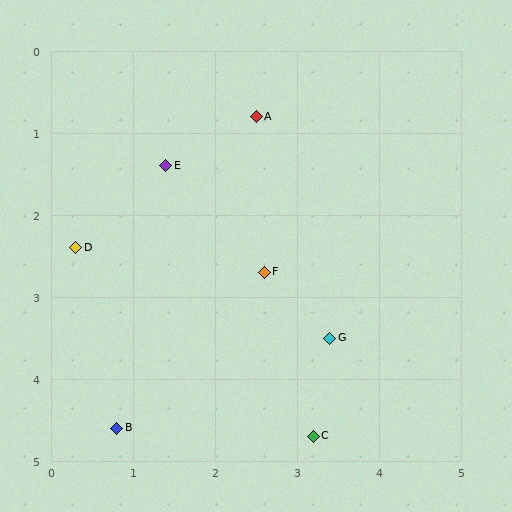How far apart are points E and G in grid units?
Points E and G are about 2.9 grid units apart.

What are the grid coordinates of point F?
Point F is at approximately (2.6, 2.7).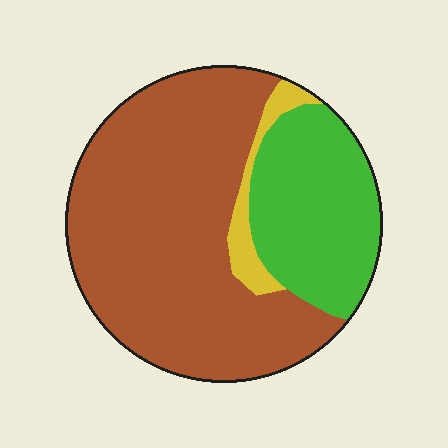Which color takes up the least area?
Yellow, at roughly 5%.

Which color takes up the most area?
Brown, at roughly 65%.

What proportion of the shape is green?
Green covers about 30% of the shape.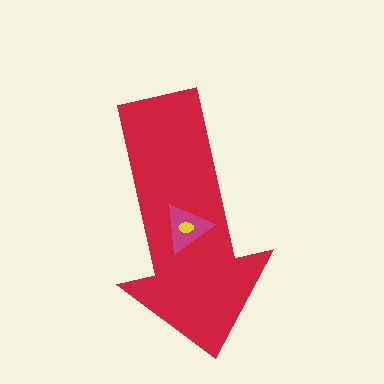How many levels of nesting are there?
3.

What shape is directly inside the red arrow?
The magenta triangle.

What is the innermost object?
The yellow ellipse.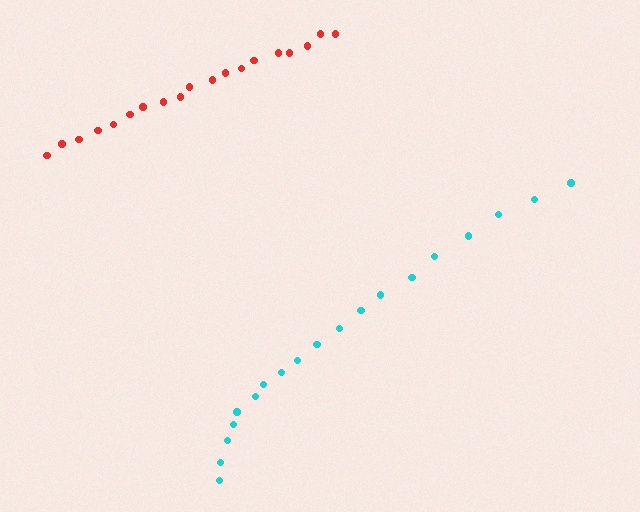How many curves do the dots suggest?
There are 2 distinct paths.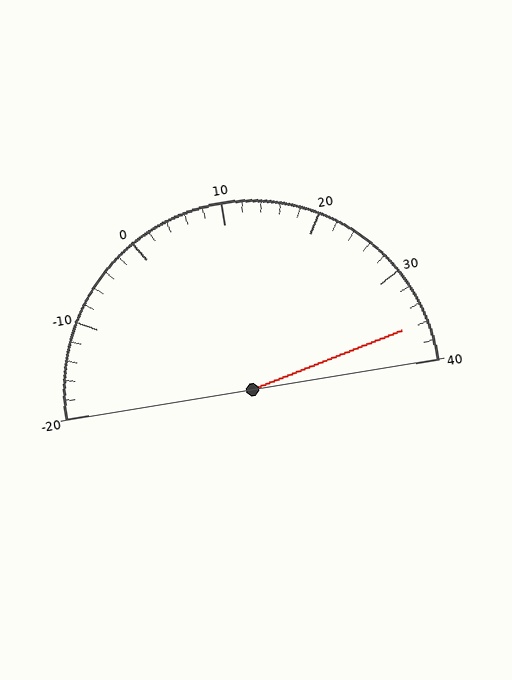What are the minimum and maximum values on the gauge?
The gauge ranges from -20 to 40.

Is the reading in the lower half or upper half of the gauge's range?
The reading is in the upper half of the range (-20 to 40).